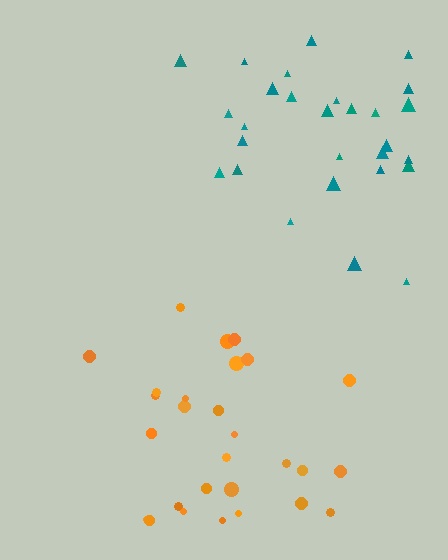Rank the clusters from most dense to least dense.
teal, orange.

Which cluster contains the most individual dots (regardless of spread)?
Teal (28).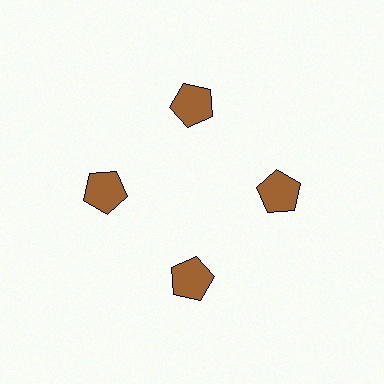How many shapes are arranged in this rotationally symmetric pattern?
There are 4 shapes, arranged in 4 groups of 1.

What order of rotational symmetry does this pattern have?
This pattern has 4-fold rotational symmetry.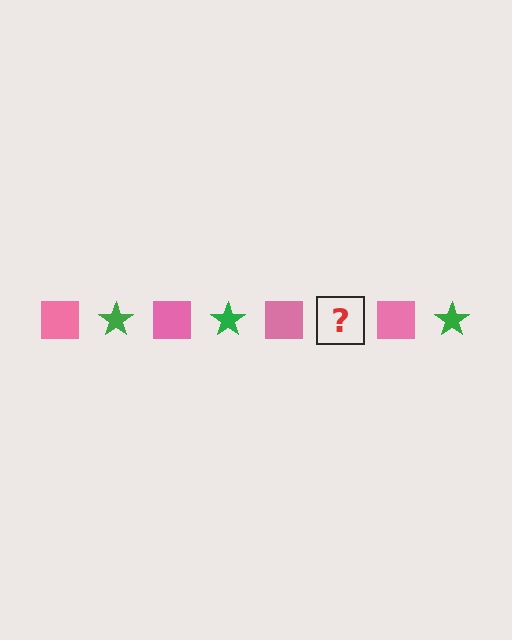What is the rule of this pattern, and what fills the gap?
The rule is that the pattern alternates between pink square and green star. The gap should be filled with a green star.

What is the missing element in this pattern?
The missing element is a green star.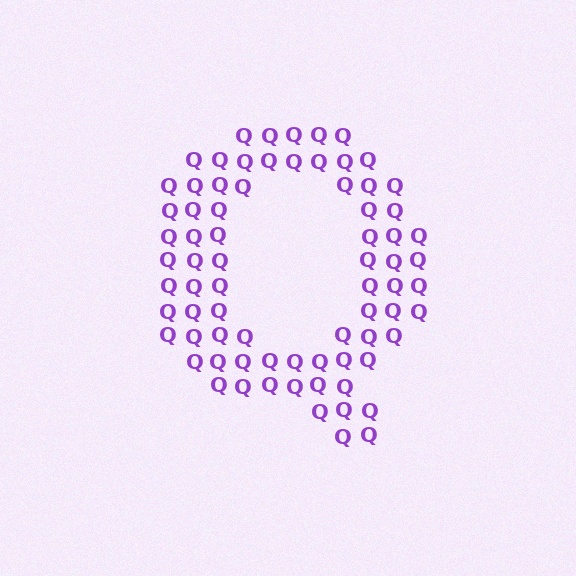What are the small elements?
The small elements are letter Q's.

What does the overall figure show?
The overall figure shows the letter Q.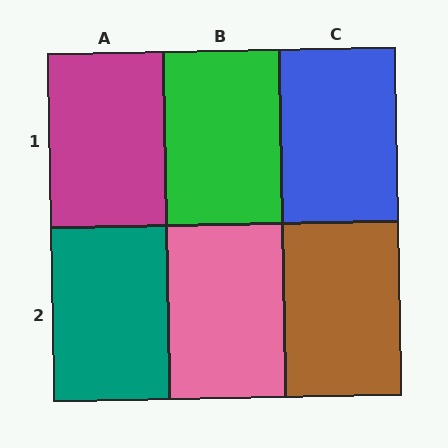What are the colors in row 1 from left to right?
Magenta, green, blue.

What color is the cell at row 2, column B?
Pink.